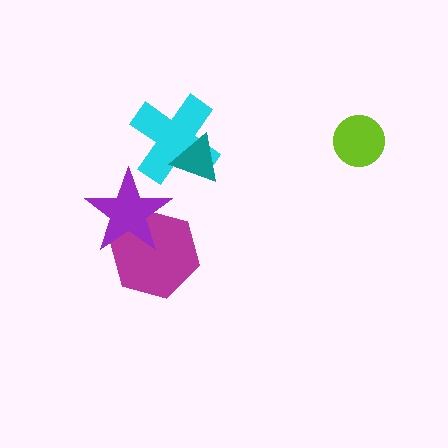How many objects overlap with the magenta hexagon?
1 object overlaps with the magenta hexagon.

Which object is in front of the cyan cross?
The teal triangle is in front of the cyan cross.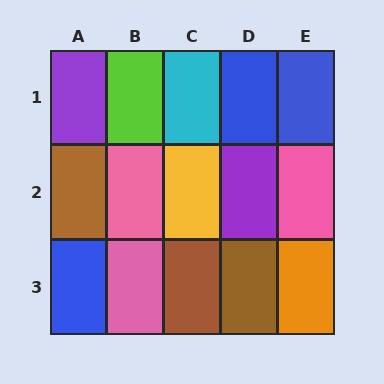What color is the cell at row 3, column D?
Brown.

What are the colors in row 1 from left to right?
Purple, lime, cyan, blue, blue.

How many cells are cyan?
1 cell is cyan.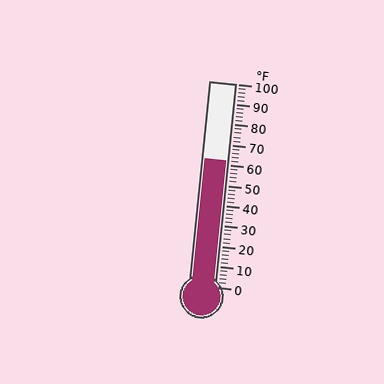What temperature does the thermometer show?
The thermometer shows approximately 62°F.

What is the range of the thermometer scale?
The thermometer scale ranges from 0°F to 100°F.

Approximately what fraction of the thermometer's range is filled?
The thermometer is filled to approximately 60% of its range.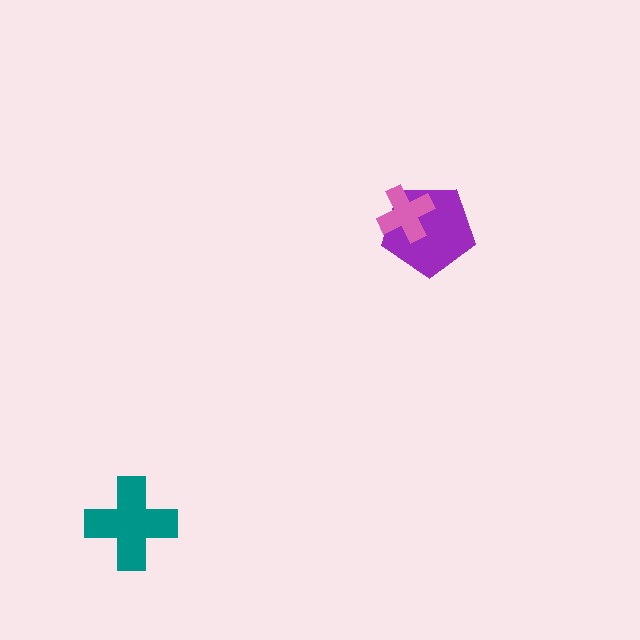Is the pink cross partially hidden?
No, no other shape covers it.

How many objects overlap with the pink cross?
1 object overlaps with the pink cross.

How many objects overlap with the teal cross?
0 objects overlap with the teal cross.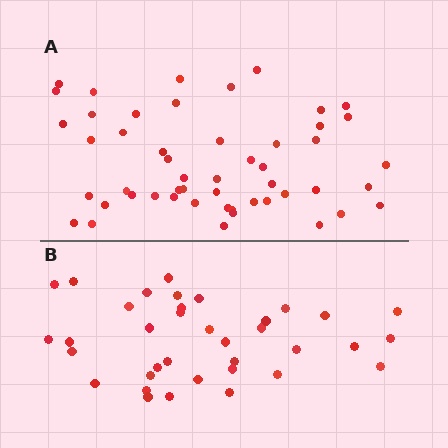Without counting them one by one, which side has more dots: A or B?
Region A (the top region) has more dots.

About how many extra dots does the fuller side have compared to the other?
Region A has approximately 15 more dots than region B.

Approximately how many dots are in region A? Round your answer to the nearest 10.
About 50 dots. (The exact count is 51, which rounds to 50.)